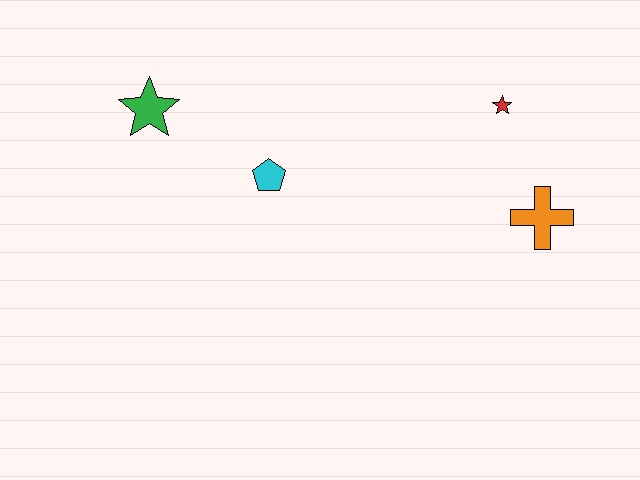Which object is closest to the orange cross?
The red star is closest to the orange cross.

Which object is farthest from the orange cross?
The green star is farthest from the orange cross.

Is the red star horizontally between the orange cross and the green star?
Yes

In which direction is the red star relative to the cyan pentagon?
The red star is to the right of the cyan pentagon.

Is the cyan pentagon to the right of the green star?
Yes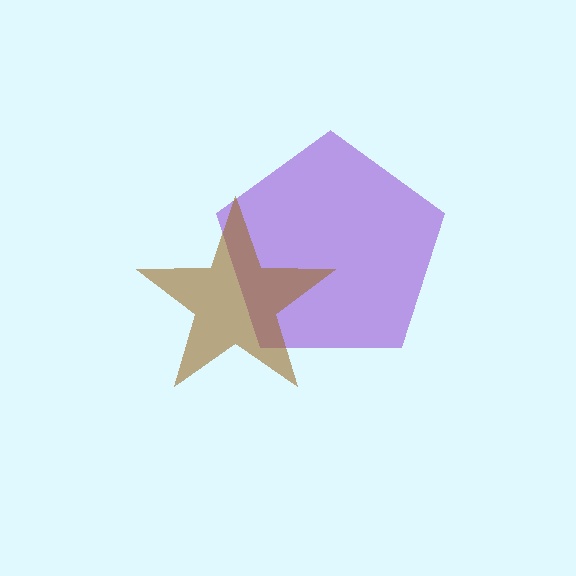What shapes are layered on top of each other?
The layered shapes are: a purple pentagon, a brown star.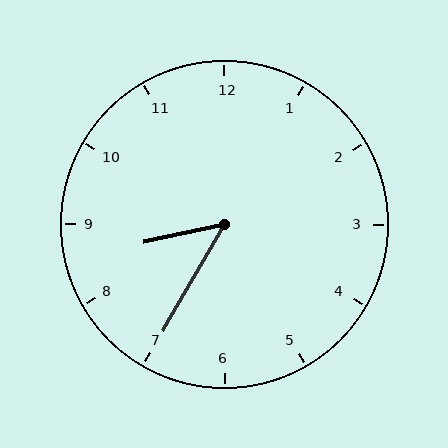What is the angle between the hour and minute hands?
Approximately 48 degrees.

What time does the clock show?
8:35.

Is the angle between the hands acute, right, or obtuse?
It is acute.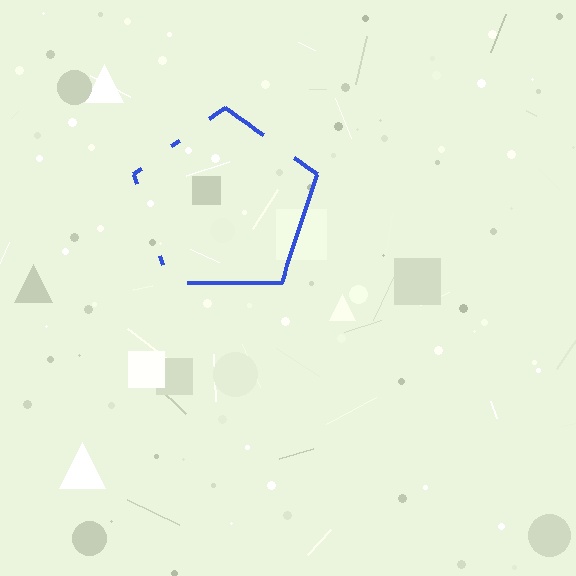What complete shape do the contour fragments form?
The contour fragments form a pentagon.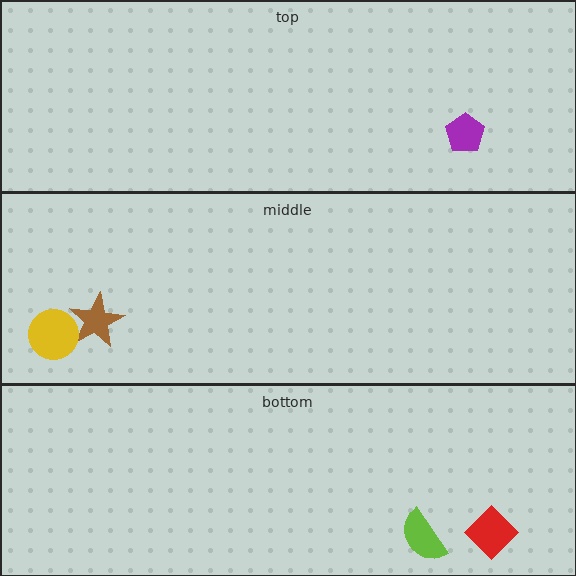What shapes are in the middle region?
The brown star, the yellow circle.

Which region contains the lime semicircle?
The bottom region.